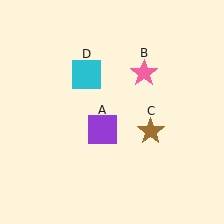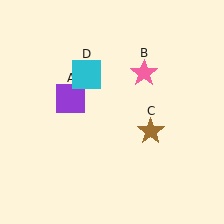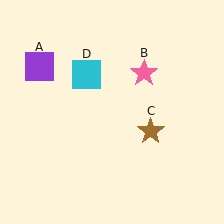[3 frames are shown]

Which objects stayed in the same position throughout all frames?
Pink star (object B) and brown star (object C) and cyan square (object D) remained stationary.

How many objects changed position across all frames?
1 object changed position: purple square (object A).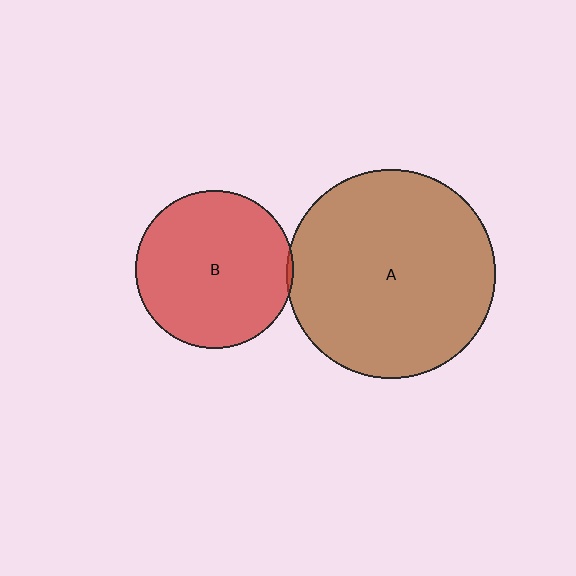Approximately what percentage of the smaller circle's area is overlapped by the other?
Approximately 5%.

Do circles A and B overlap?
Yes.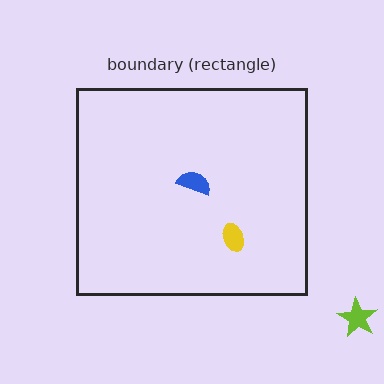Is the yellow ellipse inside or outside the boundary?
Inside.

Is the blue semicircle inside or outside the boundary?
Inside.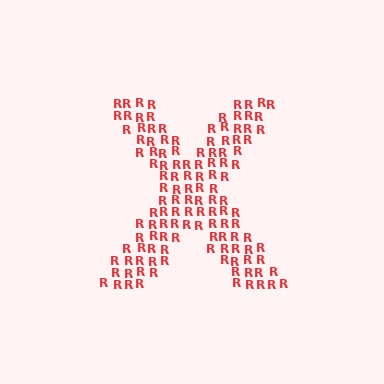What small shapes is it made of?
It is made of small letter R's.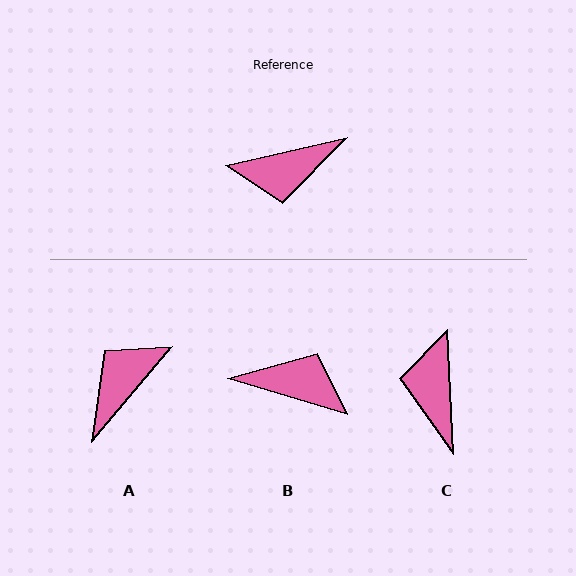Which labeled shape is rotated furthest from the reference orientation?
B, about 150 degrees away.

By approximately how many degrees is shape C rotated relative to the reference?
Approximately 100 degrees clockwise.